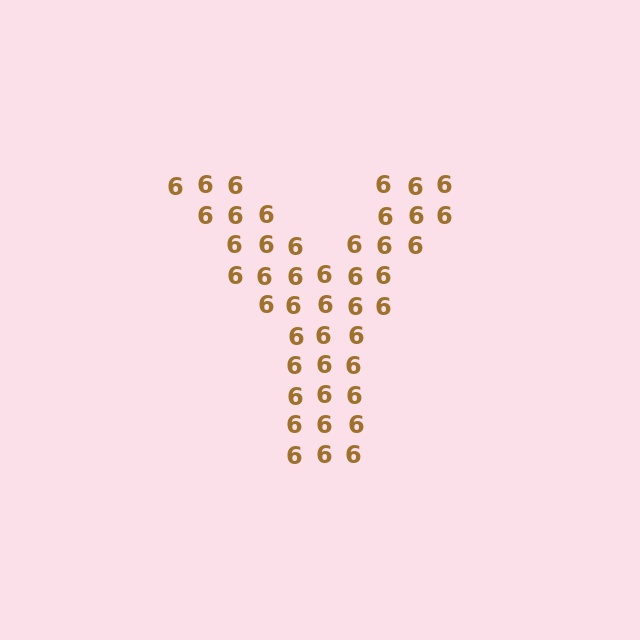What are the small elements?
The small elements are digit 6's.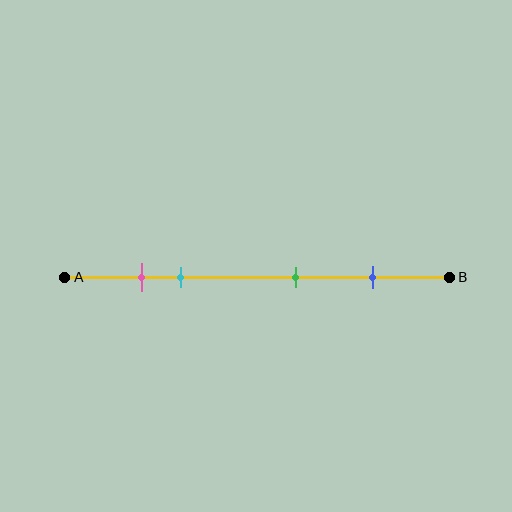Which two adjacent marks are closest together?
The pink and cyan marks are the closest adjacent pair.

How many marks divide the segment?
There are 4 marks dividing the segment.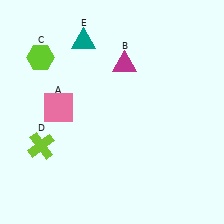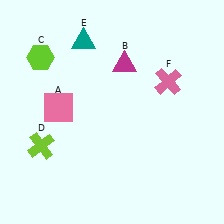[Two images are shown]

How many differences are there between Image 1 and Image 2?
There is 1 difference between the two images.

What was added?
A pink cross (F) was added in Image 2.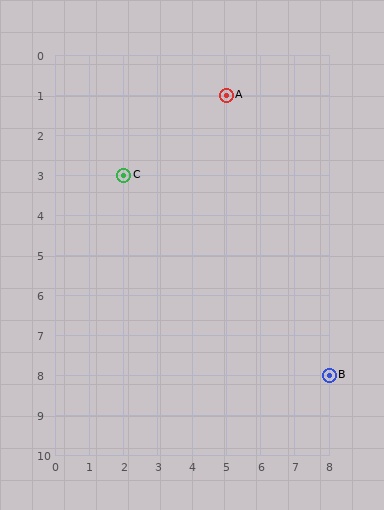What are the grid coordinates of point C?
Point C is at grid coordinates (2, 3).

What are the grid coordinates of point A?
Point A is at grid coordinates (5, 1).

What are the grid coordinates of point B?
Point B is at grid coordinates (8, 8).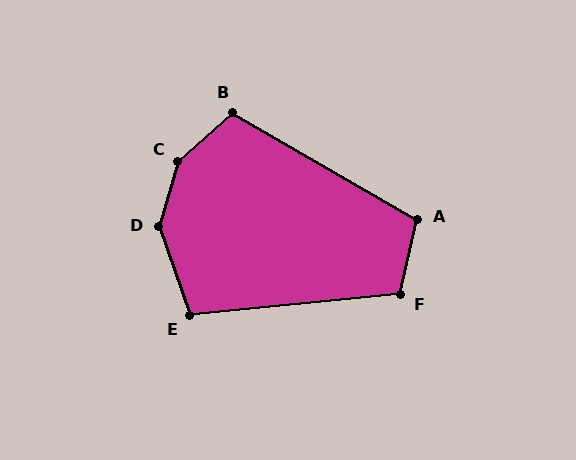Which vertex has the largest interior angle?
C, at approximately 148 degrees.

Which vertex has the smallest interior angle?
E, at approximately 104 degrees.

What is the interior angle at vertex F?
Approximately 108 degrees (obtuse).